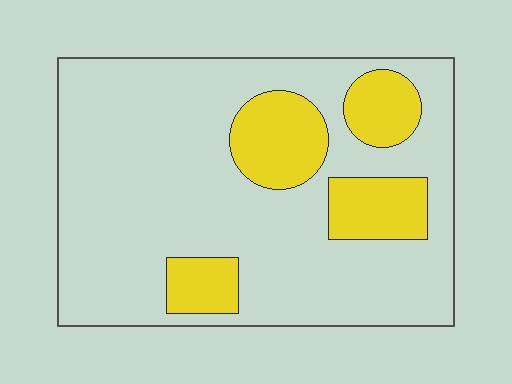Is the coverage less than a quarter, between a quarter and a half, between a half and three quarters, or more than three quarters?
Less than a quarter.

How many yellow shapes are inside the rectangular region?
4.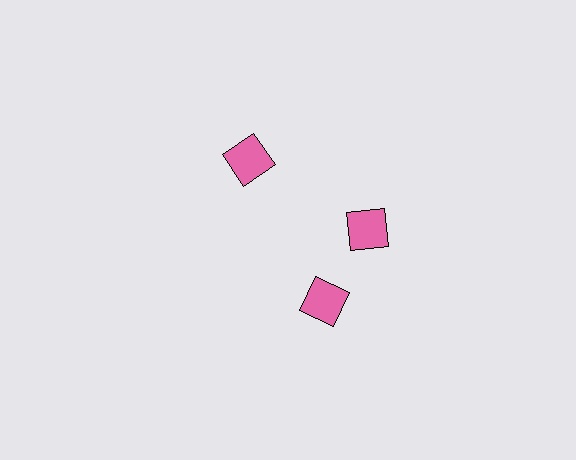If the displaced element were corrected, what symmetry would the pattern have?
It would have 3-fold rotational symmetry — the pattern would map onto itself every 120 degrees.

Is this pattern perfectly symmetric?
No. The 3 pink squares are arranged in a ring, but one element near the 7 o'clock position is rotated out of alignment along the ring, breaking the 3-fold rotational symmetry.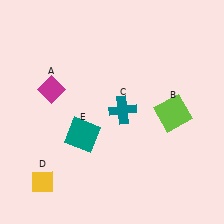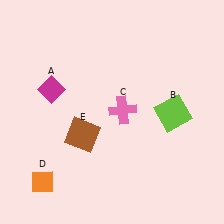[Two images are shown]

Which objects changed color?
C changed from teal to pink. D changed from yellow to orange. E changed from teal to brown.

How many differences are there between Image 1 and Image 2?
There are 3 differences between the two images.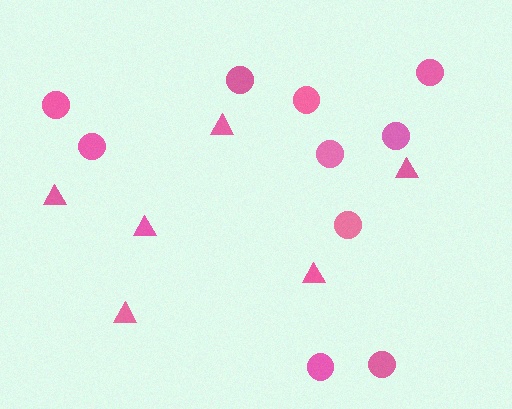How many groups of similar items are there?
There are 2 groups: one group of triangles (6) and one group of circles (10).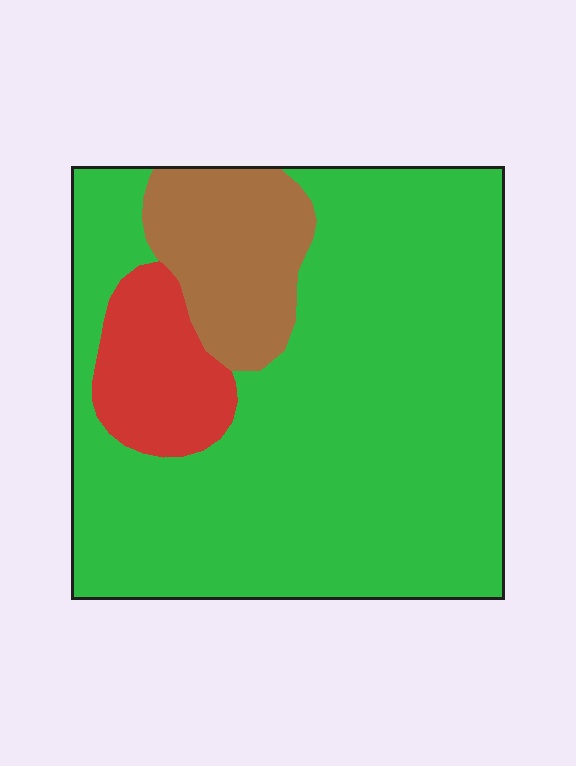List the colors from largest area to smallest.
From largest to smallest: green, brown, red.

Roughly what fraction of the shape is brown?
Brown takes up about one eighth (1/8) of the shape.